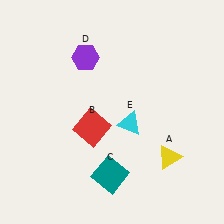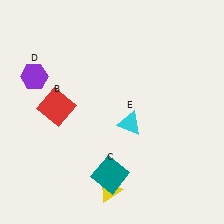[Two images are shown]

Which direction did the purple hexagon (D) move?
The purple hexagon (D) moved left.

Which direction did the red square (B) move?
The red square (B) moved left.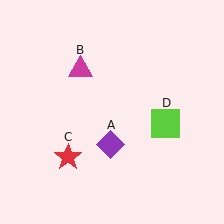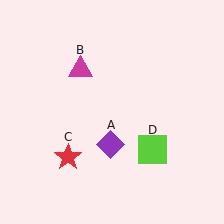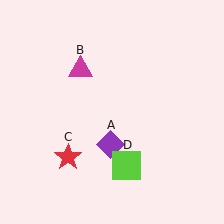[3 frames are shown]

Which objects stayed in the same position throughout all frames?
Purple diamond (object A) and magenta triangle (object B) and red star (object C) remained stationary.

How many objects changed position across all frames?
1 object changed position: lime square (object D).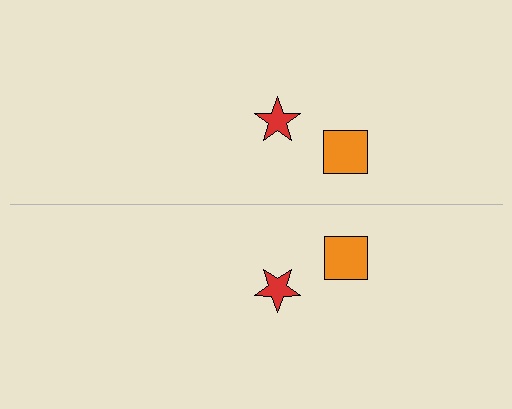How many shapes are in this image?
There are 4 shapes in this image.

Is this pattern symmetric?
Yes, this pattern has bilateral (reflection) symmetry.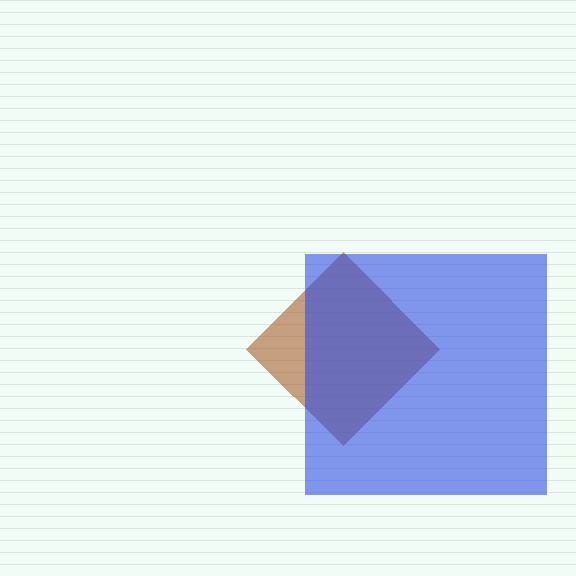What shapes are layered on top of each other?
The layered shapes are: a brown diamond, a blue square.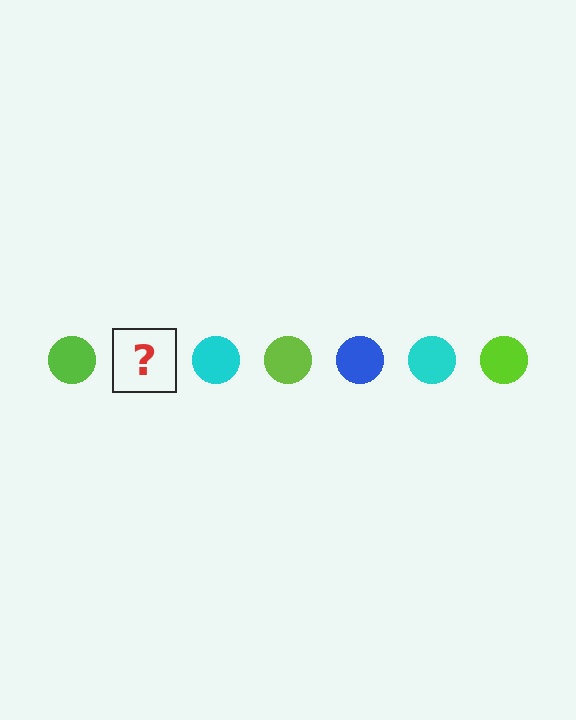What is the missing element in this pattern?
The missing element is a blue circle.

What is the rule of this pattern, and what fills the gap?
The rule is that the pattern cycles through lime, blue, cyan circles. The gap should be filled with a blue circle.